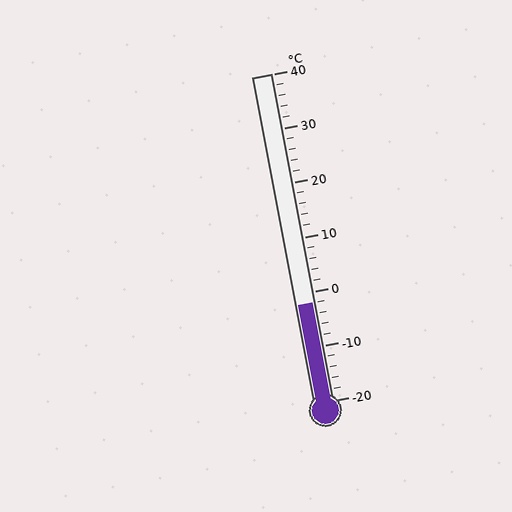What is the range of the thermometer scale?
The thermometer scale ranges from -20°C to 40°C.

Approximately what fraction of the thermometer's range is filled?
The thermometer is filled to approximately 30% of its range.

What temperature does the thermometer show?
The thermometer shows approximately -2°C.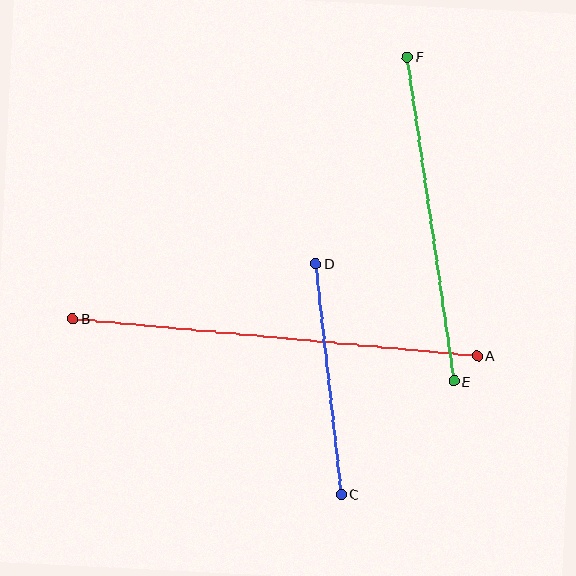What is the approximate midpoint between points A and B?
The midpoint is at approximately (275, 337) pixels.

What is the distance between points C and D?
The distance is approximately 232 pixels.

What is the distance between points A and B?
The distance is approximately 406 pixels.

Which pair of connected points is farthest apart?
Points A and B are farthest apart.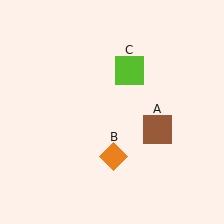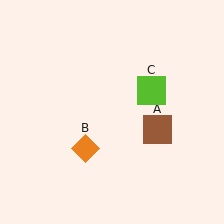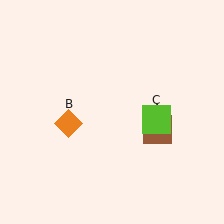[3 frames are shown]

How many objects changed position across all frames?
2 objects changed position: orange diamond (object B), lime square (object C).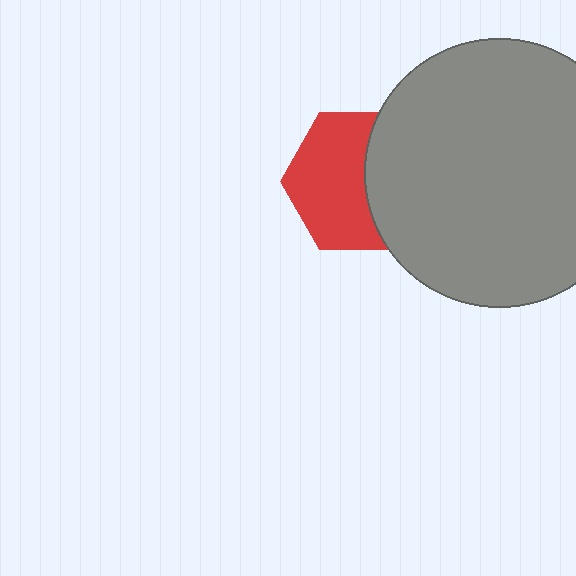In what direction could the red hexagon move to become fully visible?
The red hexagon could move left. That would shift it out from behind the gray circle entirely.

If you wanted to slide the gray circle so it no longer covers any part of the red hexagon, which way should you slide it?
Slide it right — that is the most direct way to separate the two shapes.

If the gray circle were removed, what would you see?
You would see the complete red hexagon.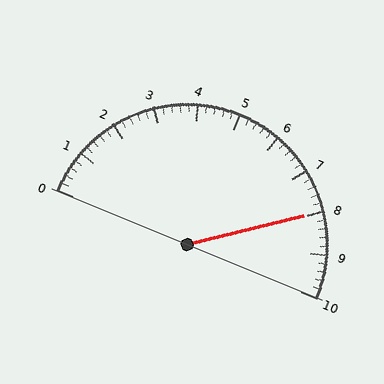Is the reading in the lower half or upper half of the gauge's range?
The reading is in the upper half of the range (0 to 10).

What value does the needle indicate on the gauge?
The needle indicates approximately 8.0.